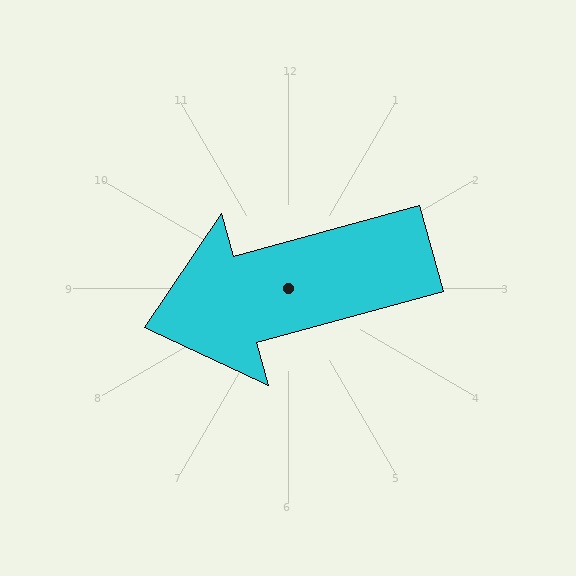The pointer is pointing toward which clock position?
Roughly 8 o'clock.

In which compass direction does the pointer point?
West.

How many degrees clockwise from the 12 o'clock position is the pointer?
Approximately 255 degrees.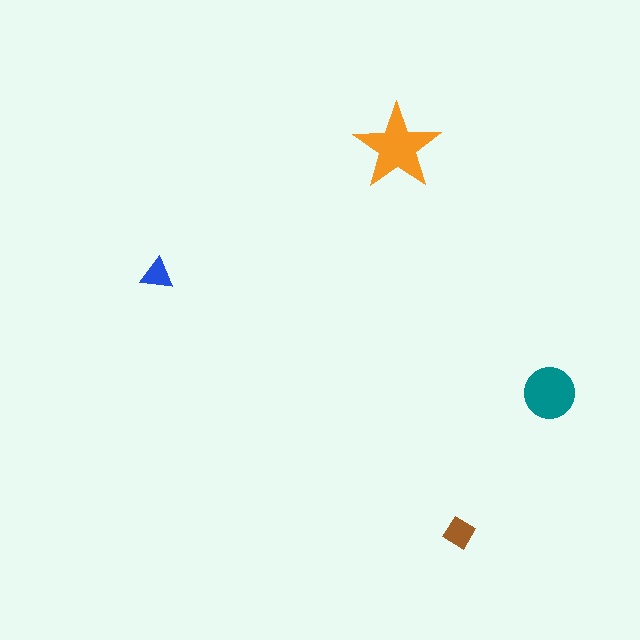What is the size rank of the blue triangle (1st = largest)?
4th.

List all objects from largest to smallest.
The orange star, the teal circle, the brown diamond, the blue triangle.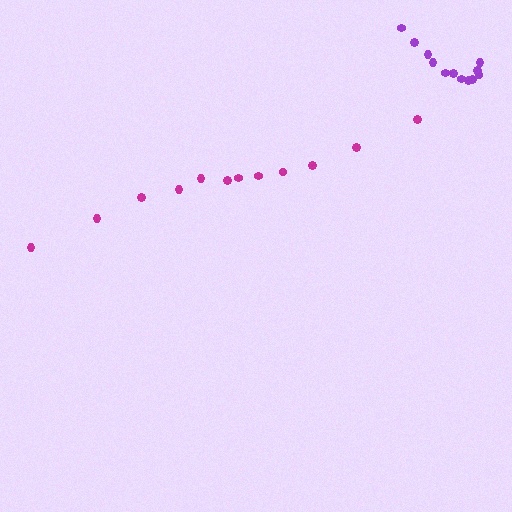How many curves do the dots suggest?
There are 2 distinct paths.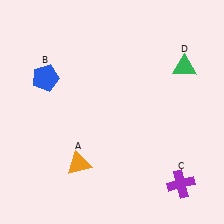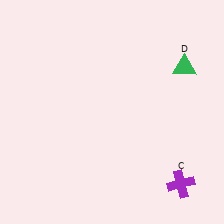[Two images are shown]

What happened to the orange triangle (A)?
The orange triangle (A) was removed in Image 2. It was in the bottom-left area of Image 1.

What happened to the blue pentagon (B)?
The blue pentagon (B) was removed in Image 2. It was in the top-left area of Image 1.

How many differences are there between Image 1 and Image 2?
There are 2 differences between the two images.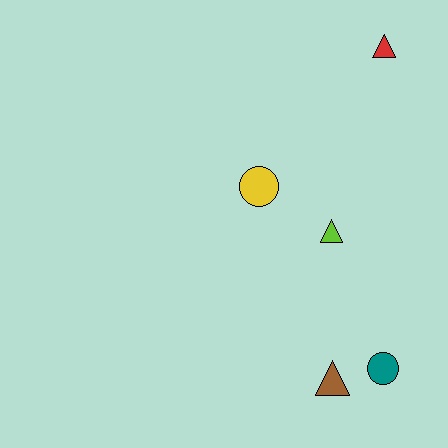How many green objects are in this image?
There are no green objects.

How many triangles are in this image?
There are 3 triangles.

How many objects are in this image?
There are 5 objects.